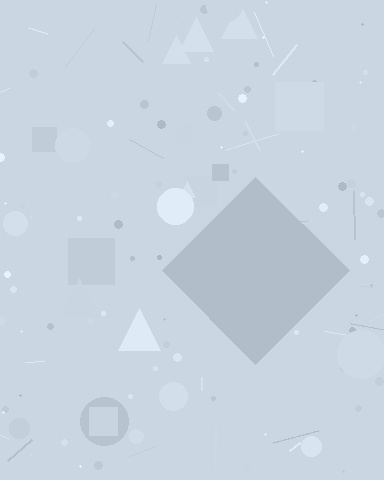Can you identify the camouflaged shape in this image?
The camouflaged shape is a diamond.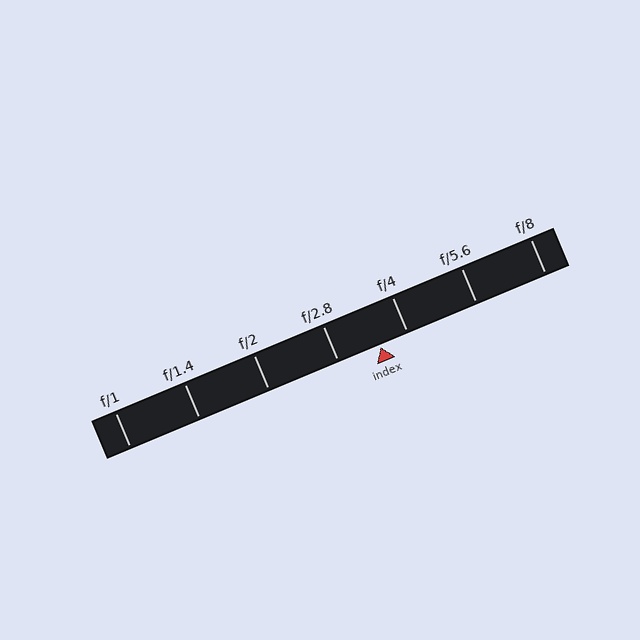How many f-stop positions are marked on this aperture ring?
There are 7 f-stop positions marked.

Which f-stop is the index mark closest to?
The index mark is closest to f/4.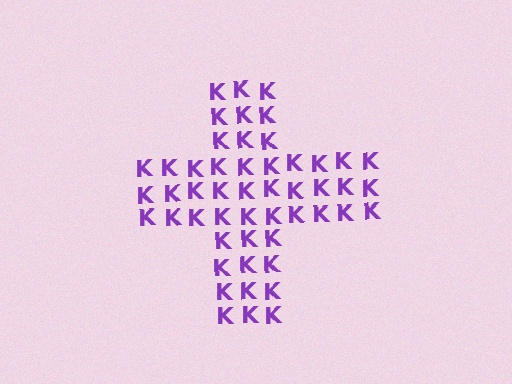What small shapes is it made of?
It is made of small letter K's.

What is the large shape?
The large shape is a cross.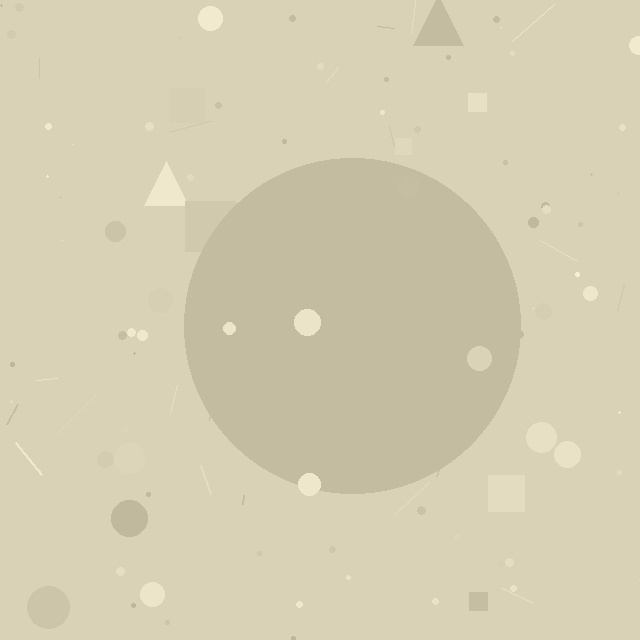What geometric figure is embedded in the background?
A circle is embedded in the background.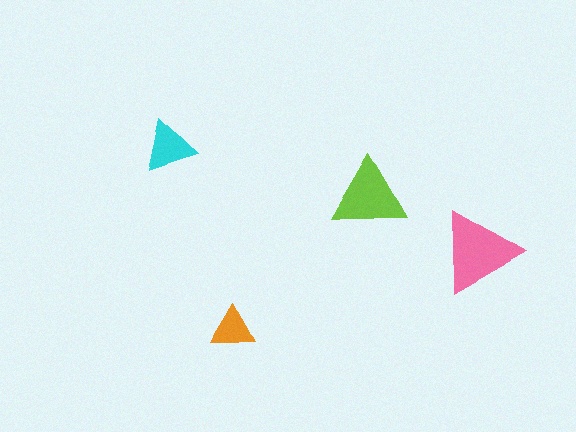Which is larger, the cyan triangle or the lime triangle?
The lime one.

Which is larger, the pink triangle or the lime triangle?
The pink one.